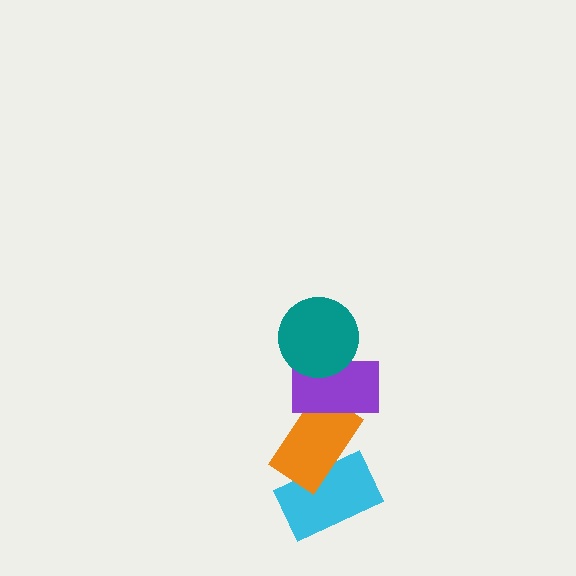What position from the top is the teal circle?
The teal circle is 1st from the top.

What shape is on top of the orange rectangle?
The purple rectangle is on top of the orange rectangle.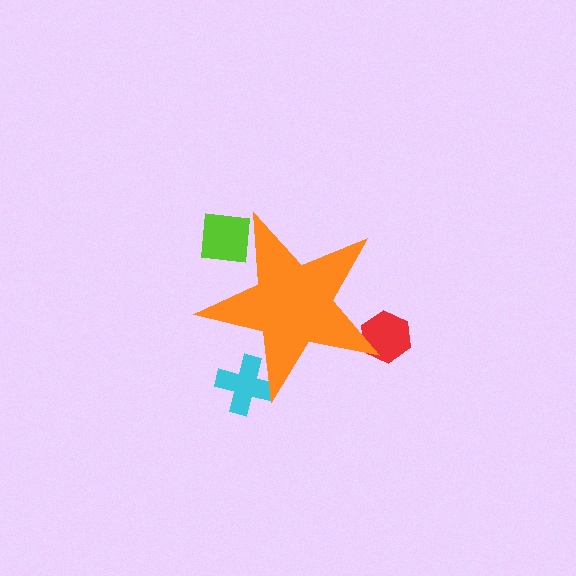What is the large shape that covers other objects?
An orange star.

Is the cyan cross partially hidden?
Yes, the cyan cross is partially hidden behind the orange star.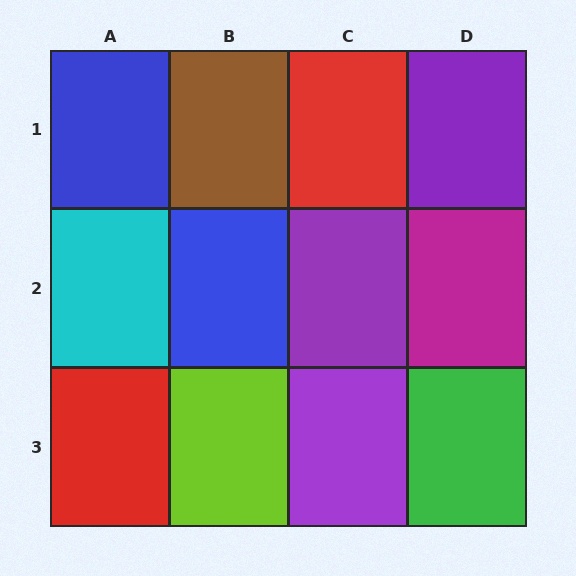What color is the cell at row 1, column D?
Purple.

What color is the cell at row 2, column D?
Magenta.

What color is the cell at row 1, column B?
Brown.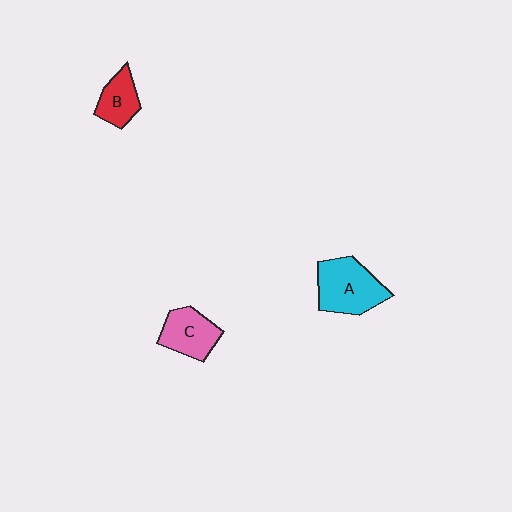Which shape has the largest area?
Shape A (cyan).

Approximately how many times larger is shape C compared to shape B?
Approximately 1.3 times.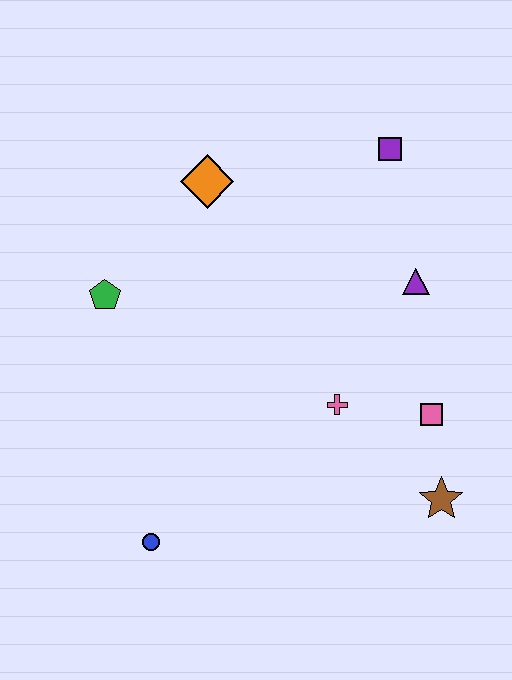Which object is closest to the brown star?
The pink square is closest to the brown star.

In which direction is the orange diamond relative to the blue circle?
The orange diamond is above the blue circle.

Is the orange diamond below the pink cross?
No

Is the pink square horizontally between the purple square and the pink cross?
No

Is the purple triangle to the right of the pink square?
No